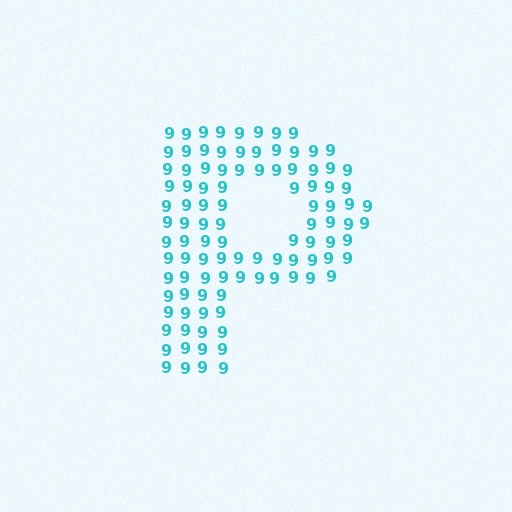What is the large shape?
The large shape is the letter P.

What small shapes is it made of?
It is made of small digit 9's.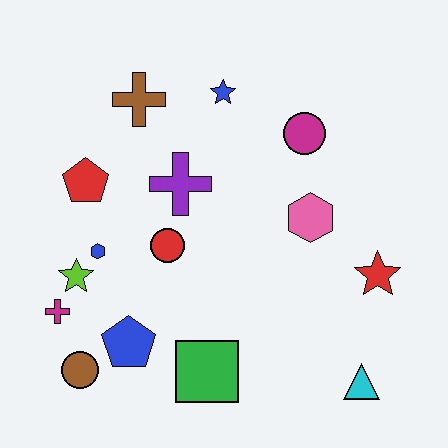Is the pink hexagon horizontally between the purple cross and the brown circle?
No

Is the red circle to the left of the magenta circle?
Yes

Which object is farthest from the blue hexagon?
The cyan triangle is farthest from the blue hexagon.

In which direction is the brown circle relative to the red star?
The brown circle is to the left of the red star.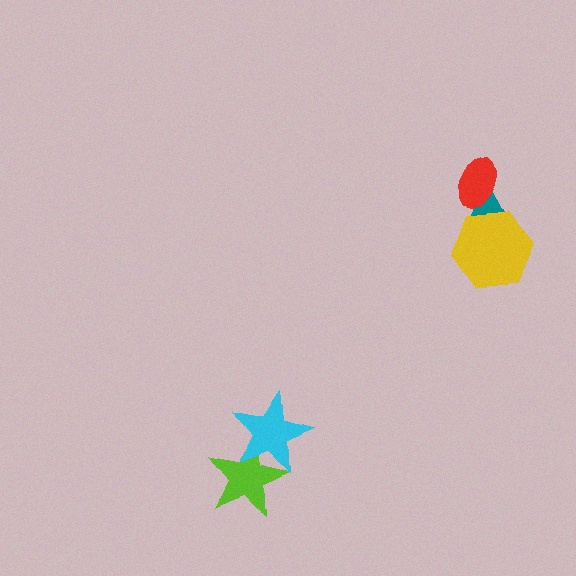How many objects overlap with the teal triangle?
2 objects overlap with the teal triangle.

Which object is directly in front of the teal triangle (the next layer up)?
The yellow hexagon is directly in front of the teal triangle.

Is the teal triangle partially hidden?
Yes, it is partially covered by another shape.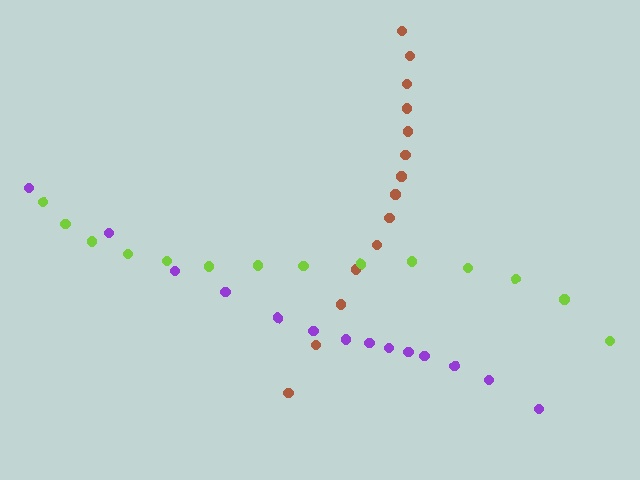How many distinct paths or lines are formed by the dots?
There are 3 distinct paths.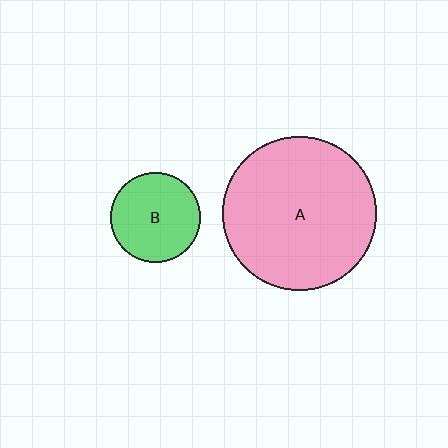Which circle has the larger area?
Circle A (pink).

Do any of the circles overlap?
No, none of the circles overlap.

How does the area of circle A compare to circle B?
Approximately 2.9 times.